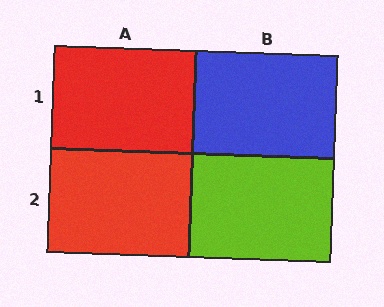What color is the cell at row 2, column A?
Red.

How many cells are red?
2 cells are red.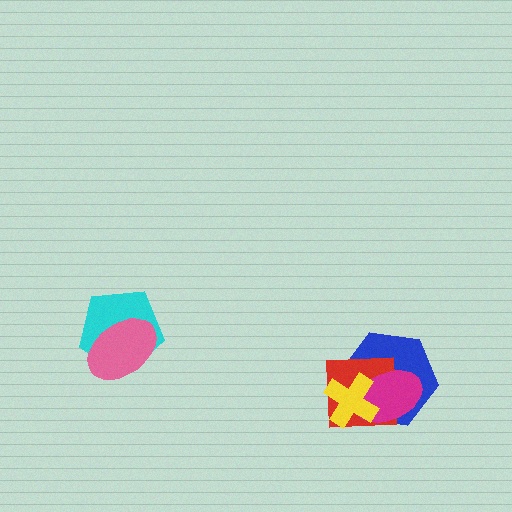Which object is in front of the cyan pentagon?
The pink ellipse is in front of the cyan pentagon.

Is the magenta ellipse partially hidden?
Yes, it is partially covered by another shape.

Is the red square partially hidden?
Yes, it is partially covered by another shape.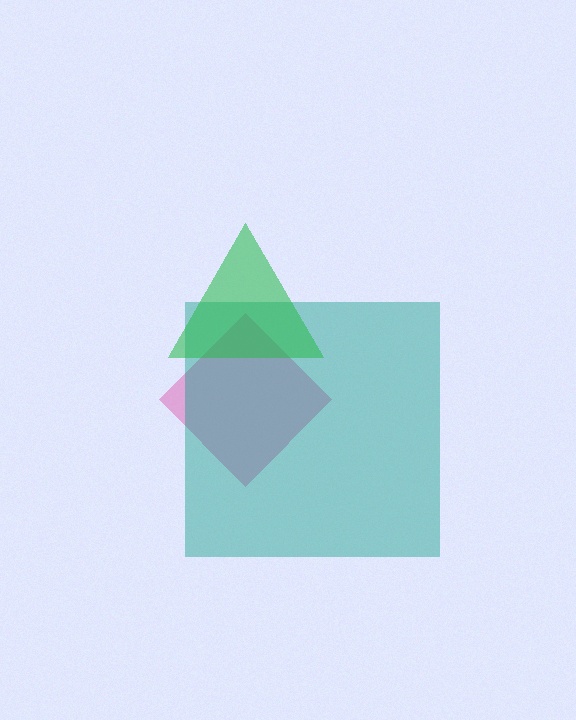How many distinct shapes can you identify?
There are 3 distinct shapes: a pink diamond, a teal square, a green triangle.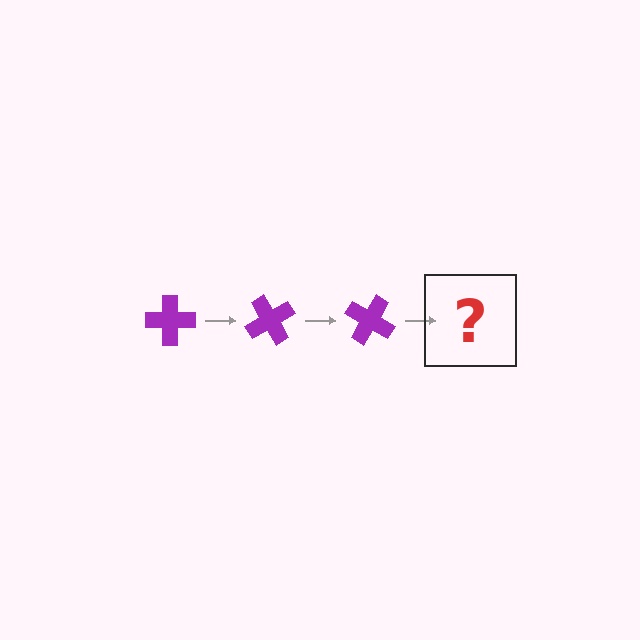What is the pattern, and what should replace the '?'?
The pattern is that the cross rotates 60 degrees each step. The '?' should be a purple cross rotated 180 degrees.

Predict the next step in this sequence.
The next step is a purple cross rotated 180 degrees.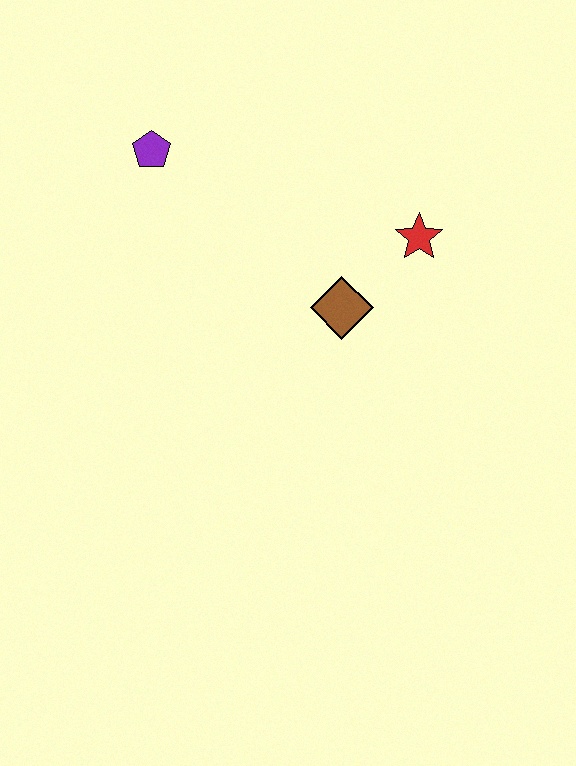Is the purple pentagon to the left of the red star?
Yes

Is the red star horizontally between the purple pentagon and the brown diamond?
No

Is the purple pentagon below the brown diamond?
No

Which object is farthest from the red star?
The purple pentagon is farthest from the red star.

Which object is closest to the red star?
The brown diamond is closest to the red star.